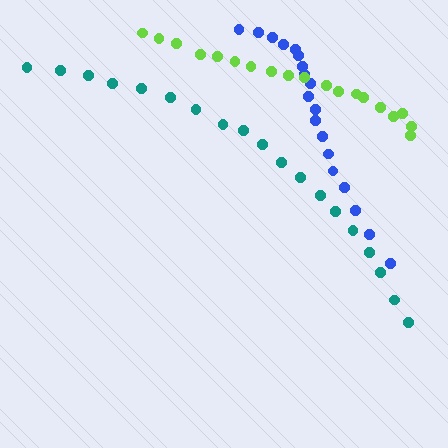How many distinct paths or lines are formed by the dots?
There are 3 distinct paths.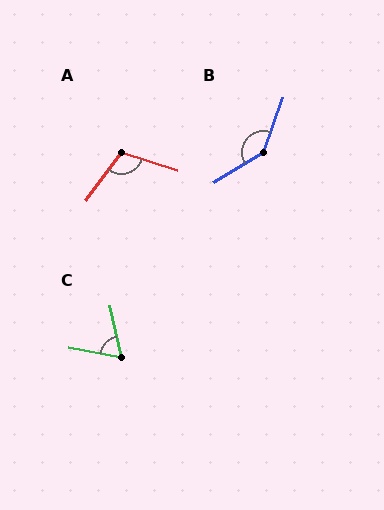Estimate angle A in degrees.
Approximately 110 degrees.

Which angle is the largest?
B, at approximately 140 degrees.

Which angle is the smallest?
C, at approximately 67 degrees.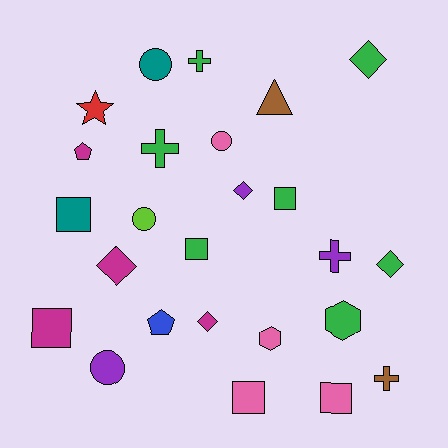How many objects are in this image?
There are 25 objects.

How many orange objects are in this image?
There are no orange objects.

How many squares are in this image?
There are 6 squares.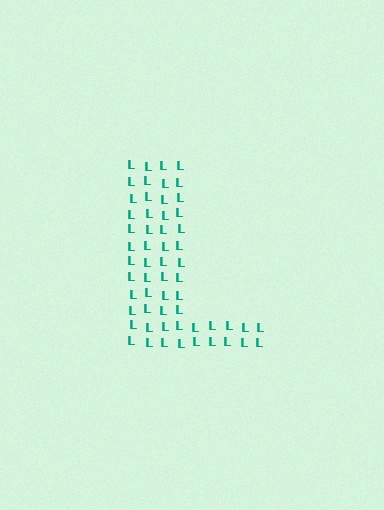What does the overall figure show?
The overall figure shows the letter L.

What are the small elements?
The small elements are letter L's.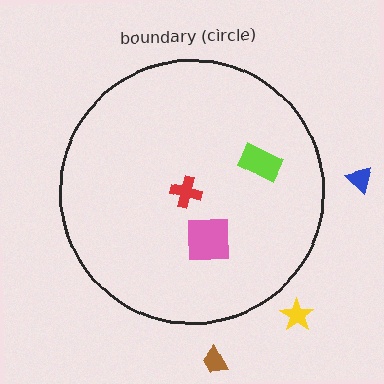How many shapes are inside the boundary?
3 inside, 3 outside.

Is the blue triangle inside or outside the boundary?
Outside.